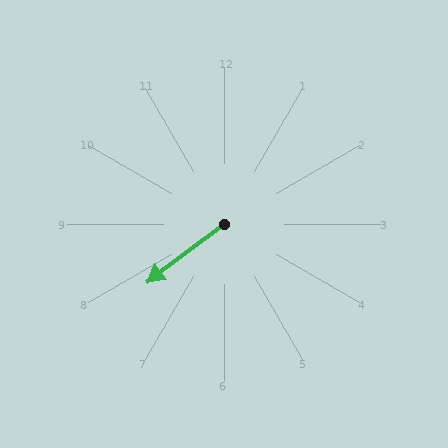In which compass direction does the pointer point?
Southwest.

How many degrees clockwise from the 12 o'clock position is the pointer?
Approximately 233 degrees.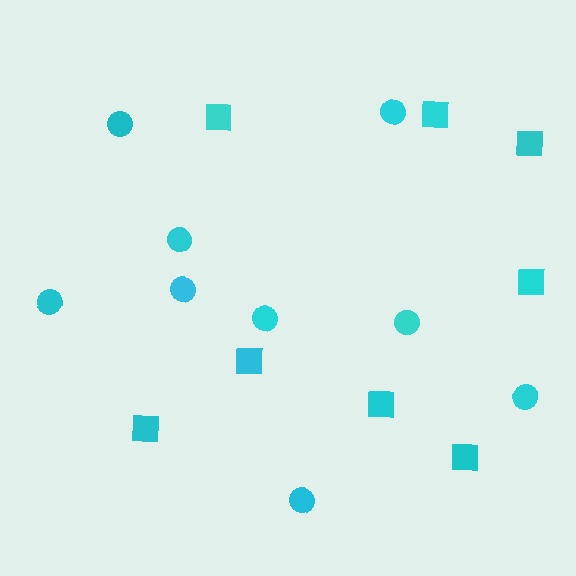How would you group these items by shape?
There are 2 groups: one group of squares (8) and one group of circles (9).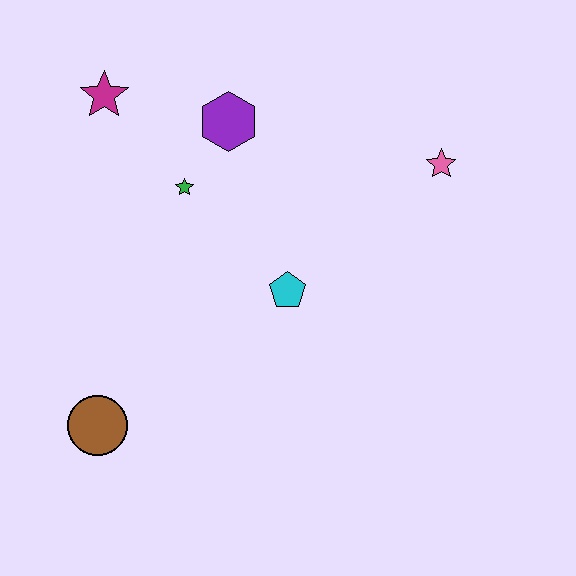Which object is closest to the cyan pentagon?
The green star is closest to the cyan pentagon.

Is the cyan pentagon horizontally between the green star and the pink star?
Yes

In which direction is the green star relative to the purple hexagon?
The green star is below the purple hexagon.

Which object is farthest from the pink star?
The brown circle is farthest from the pink star.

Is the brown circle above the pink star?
No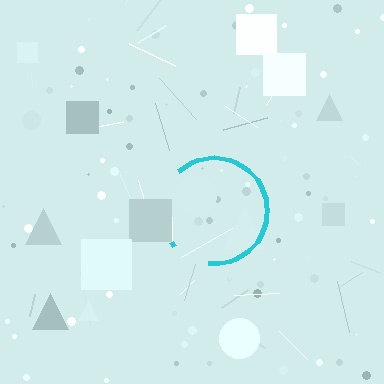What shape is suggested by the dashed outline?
The dashed outline suggests a circle.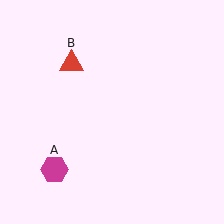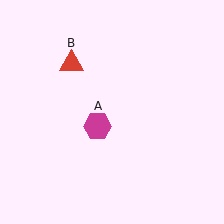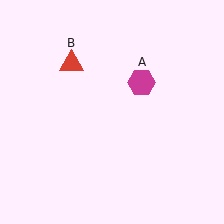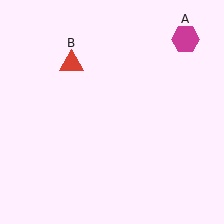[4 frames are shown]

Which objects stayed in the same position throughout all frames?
Red triangle (object B) remained stationary.